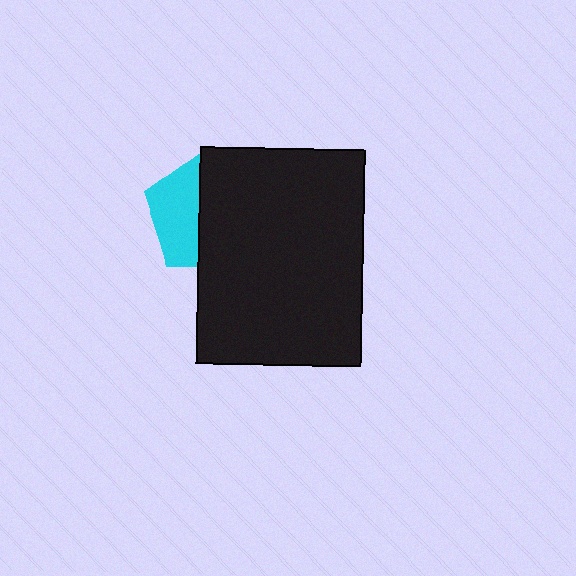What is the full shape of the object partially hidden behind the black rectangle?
The partially hidden object is a cyan pentagon.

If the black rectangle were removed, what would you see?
You would see the complete cyan pentagon.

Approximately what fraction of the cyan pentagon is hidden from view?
Roughly 58% of the cyan pentagon is hidden behind the black rectangle.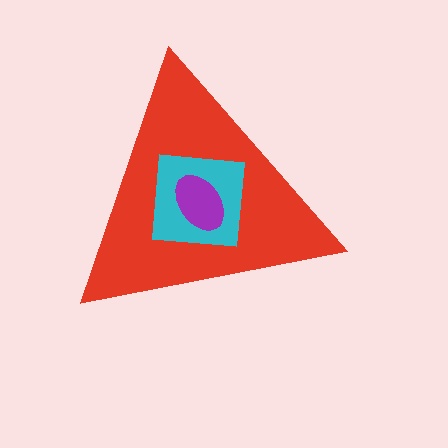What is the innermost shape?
The purple ellipse.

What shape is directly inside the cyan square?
The purple ellipse.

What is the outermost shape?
The red triangle.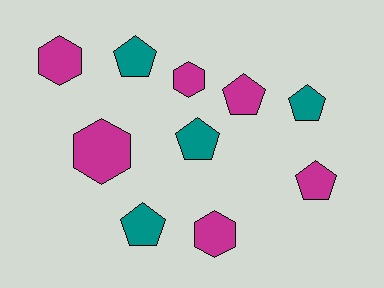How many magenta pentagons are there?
There are 2 magenta pentagons.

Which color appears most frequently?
Magenta, with 6 objects.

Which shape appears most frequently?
Pentagon, with 6 objects.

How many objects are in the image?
There are 10 objects.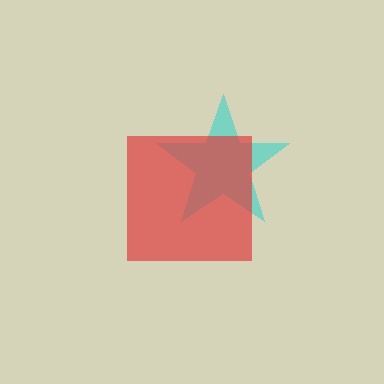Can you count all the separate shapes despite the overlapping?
Yes, there are 2 separate shapes.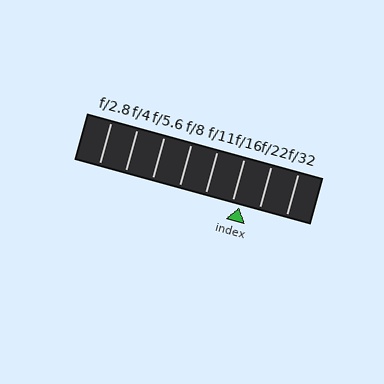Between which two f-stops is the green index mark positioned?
The index mark is between f/16 and f/22.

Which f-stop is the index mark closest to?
The index mark is closest to f/16.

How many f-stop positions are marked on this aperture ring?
There are 8 f-stop positions marked.